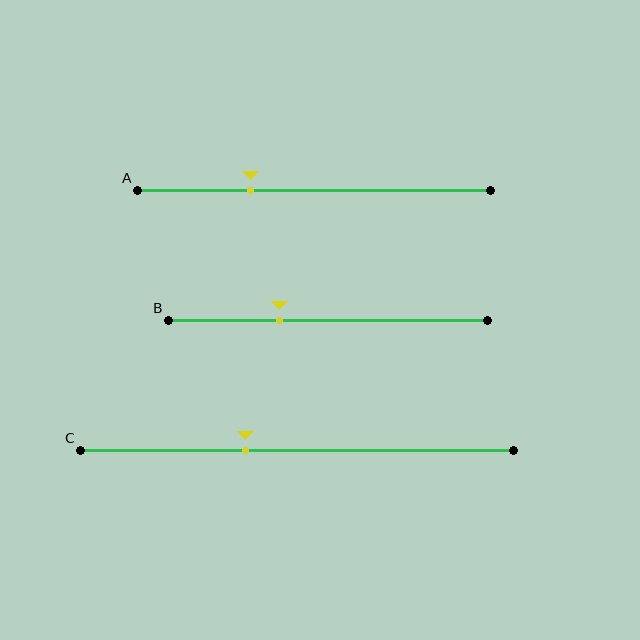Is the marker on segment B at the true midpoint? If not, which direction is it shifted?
No, the marker on segment B is shifted to the left by about 15% of the segment length.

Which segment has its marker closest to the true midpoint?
Segment C has its marker closest to the true midpoint.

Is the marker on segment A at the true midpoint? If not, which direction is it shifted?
No, the marker on segment A is shifted to the left by about 18% of the segment length.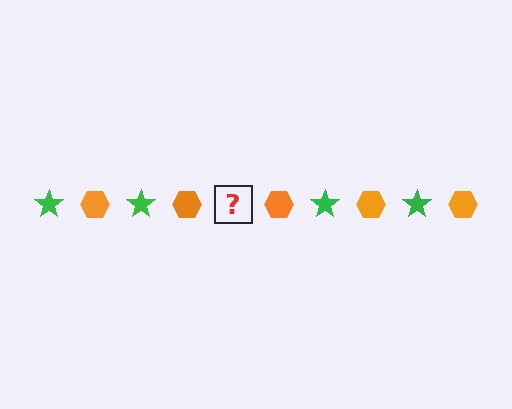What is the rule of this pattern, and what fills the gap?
The rule is that the pattern alternates between green star and orange hexagon. The gap should be filled with a green star.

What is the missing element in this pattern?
The missing element is a green star.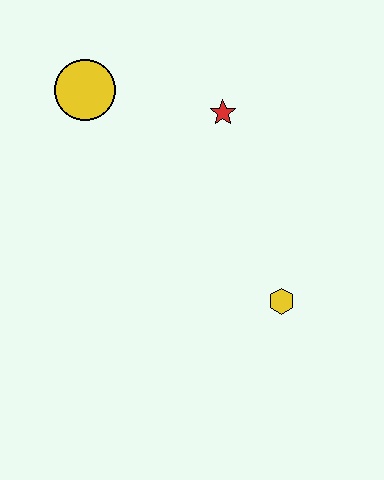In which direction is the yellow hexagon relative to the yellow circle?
The yellow hexagon is below the yellow circle.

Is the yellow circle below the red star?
No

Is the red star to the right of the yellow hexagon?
No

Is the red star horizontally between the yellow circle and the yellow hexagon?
Yes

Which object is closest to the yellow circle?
The red star is closest to the yellow circle.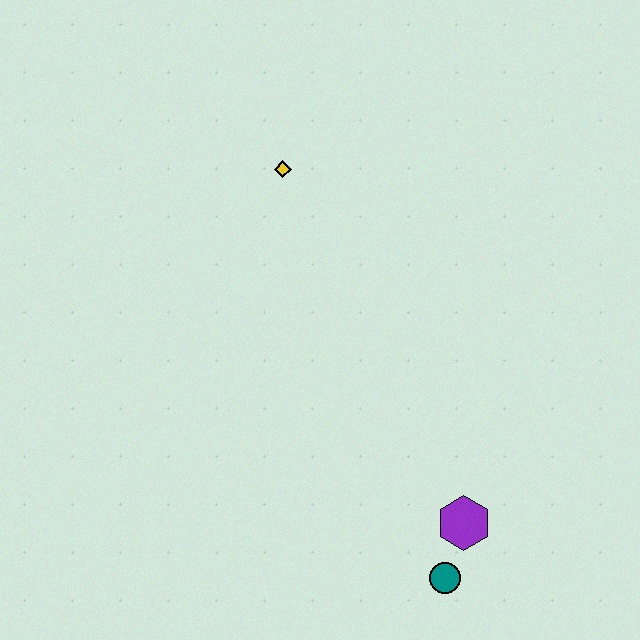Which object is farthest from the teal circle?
The yellow diamond is farthest from the teal circle.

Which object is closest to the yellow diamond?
The purple hexagon is closest to the yellow diamond.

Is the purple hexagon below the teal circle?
No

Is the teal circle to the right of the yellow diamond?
Yes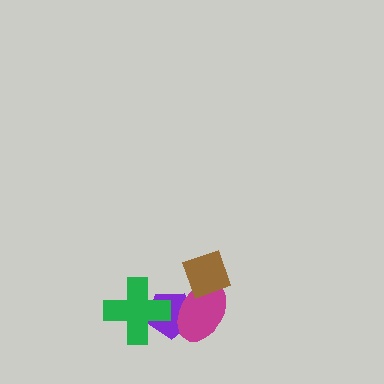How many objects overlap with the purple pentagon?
2 objects overlap with the purple pentagon.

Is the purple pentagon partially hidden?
Yes, it is partially covered by another shape.